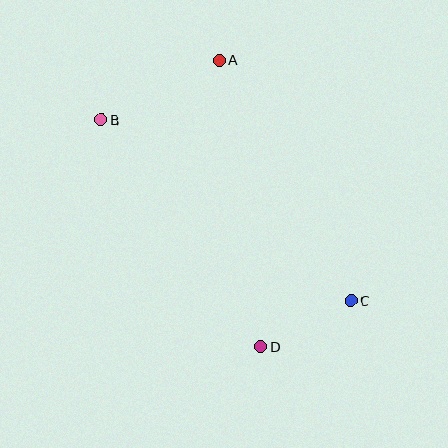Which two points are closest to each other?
Points C and D are closest to each other.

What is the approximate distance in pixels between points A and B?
The distance between A and B is approximately 133 pixels.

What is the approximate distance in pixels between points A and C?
The distance between A and C is approximately 274 pixels.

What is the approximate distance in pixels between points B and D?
The distance between B and D is approximately 277 pixels.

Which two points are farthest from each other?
Points B and C are farthest from each other.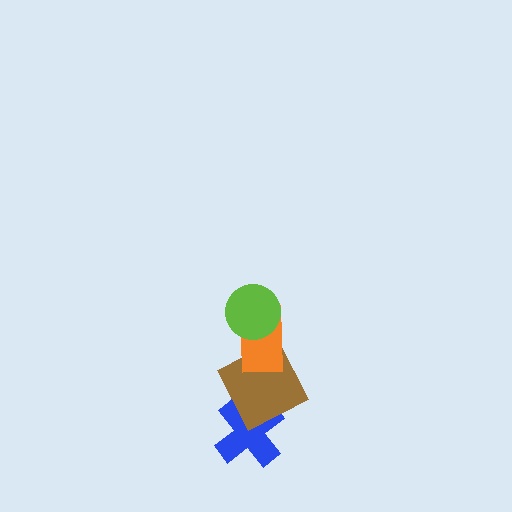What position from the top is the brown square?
The brown square is 3rd from the top.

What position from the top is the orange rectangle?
The orange rectangle is 2nd from the top.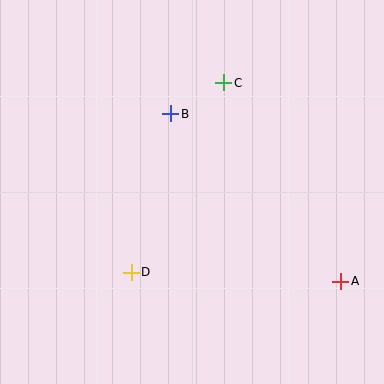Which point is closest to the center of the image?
Point B at (171, 114) is closest to the center.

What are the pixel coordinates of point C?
Point C is at (224, 83).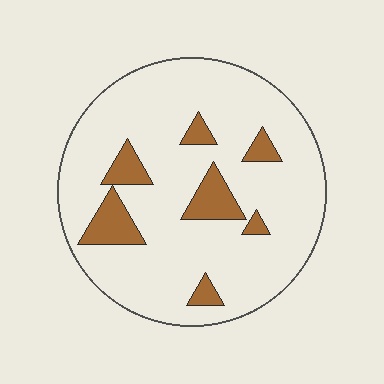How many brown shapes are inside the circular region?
7.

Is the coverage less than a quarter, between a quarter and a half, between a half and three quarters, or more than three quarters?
Less than a quarter.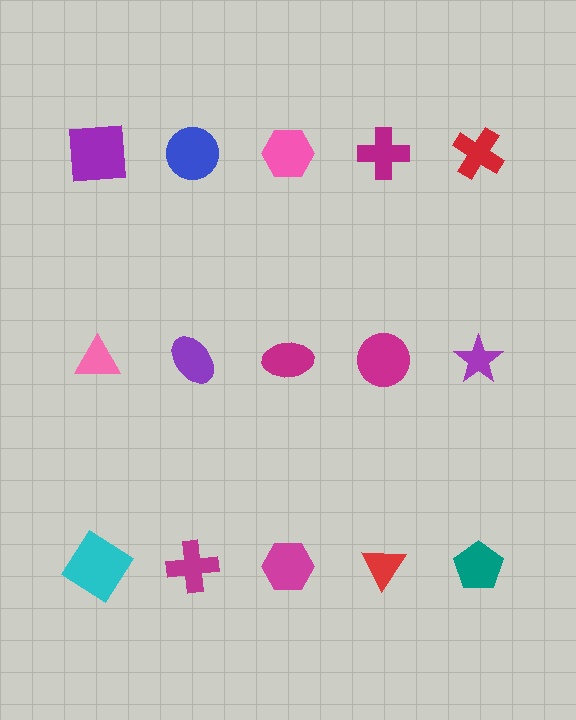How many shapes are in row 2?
5 shapes.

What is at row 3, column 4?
A red triangle.